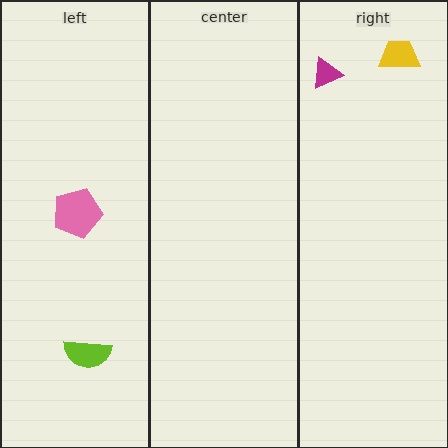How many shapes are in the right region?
2.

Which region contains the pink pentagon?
The left region.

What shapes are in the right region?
The magenta triangle, the yellow trapezoid.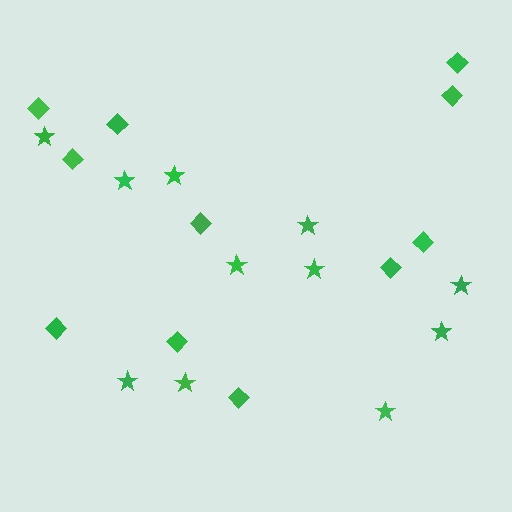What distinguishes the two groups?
There are 2 groups: one group of stars (11) and one group of diamonds (11).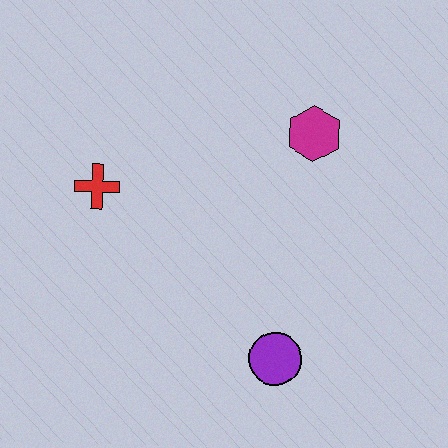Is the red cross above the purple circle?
Yes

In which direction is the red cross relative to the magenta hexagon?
The red cross is to the left of the magenta hexagon.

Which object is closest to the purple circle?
The magenta hexagon is closest to the purple circle.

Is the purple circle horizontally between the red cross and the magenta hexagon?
Yes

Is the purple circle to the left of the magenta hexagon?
Yes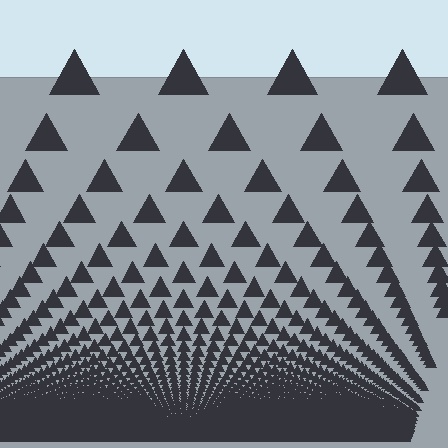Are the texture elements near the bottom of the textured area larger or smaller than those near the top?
Smaller. The gradient is inverted — elements near the bottom are smaller and denser.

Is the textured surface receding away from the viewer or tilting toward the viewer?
The surface appears to tilt toward the viewer. Texture elements get larger and sparser toward the top.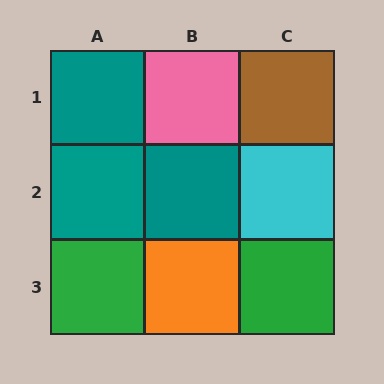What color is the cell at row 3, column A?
Green.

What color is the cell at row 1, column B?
Pink.